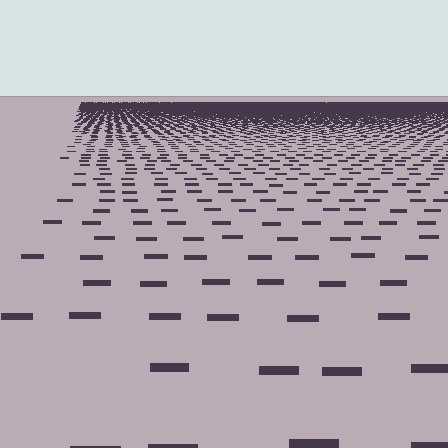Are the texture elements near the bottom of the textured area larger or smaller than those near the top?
Larger. Near the bottom, elements are closer to the viewer and appear at a bigger on-screen size.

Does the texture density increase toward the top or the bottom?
Density increases toward the top.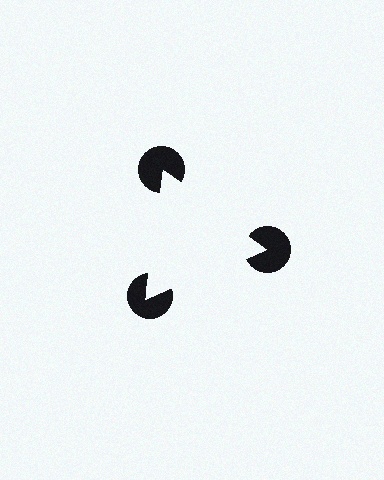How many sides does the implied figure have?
3 sides.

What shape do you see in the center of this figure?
An illusory triangle — its edges are inferred from the aligned wedge cuts in the pac-man discs, not physically drawn.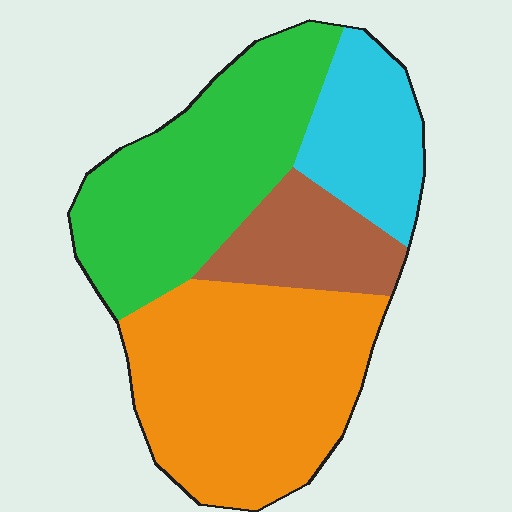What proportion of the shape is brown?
Brown covers 13% of the shape.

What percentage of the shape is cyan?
Cyan takes up less than a sixth of the shape.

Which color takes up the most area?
Orange, at roughly 40%.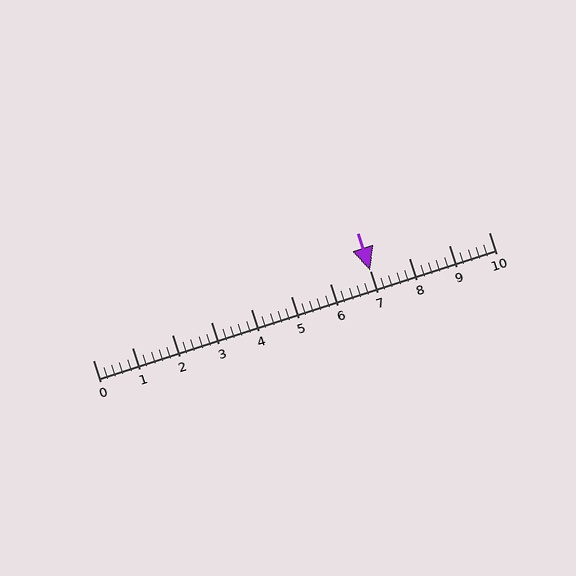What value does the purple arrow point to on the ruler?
The purple arrow points to approximately 7.0.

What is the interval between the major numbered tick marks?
The major tick marks are spaced 1 units apart.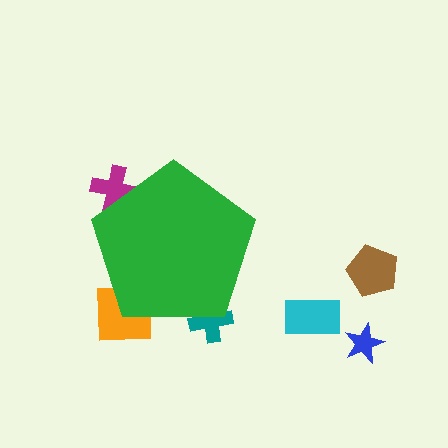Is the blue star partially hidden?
No, the blue star is fully visible.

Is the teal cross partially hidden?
Yes, the teal cross is partially hidden behind the green pentagon.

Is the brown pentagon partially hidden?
No, the brown pentagon is fully visible.